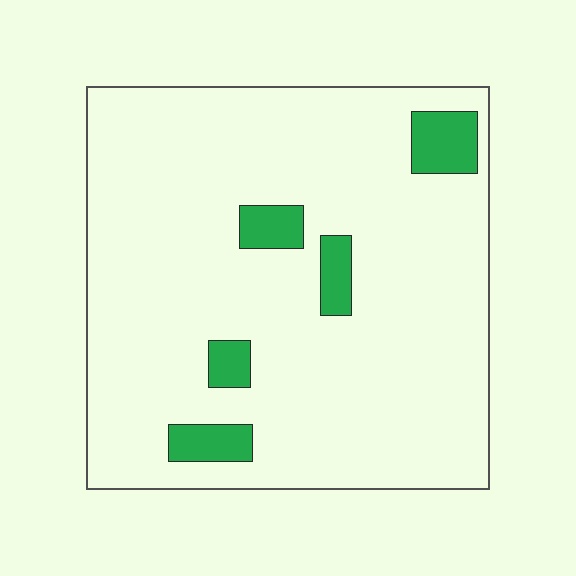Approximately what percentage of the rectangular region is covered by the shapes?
Approximately 10%.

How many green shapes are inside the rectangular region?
5.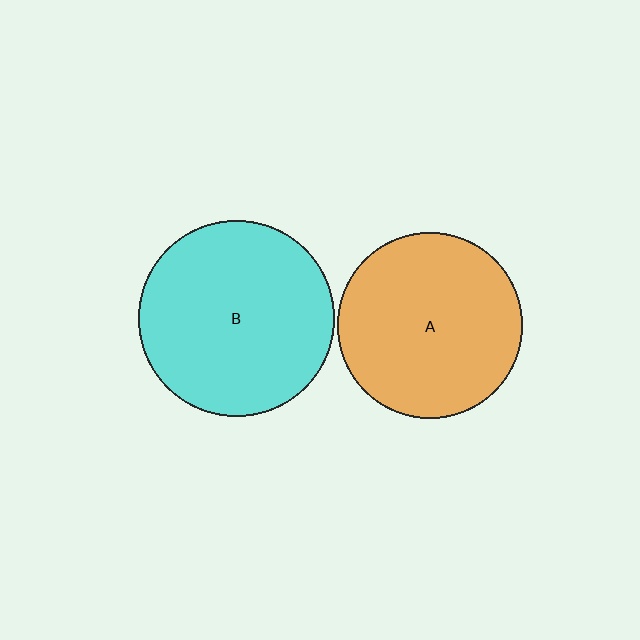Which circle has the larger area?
Circle B (cyan).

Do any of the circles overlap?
No, none of the circles overlap.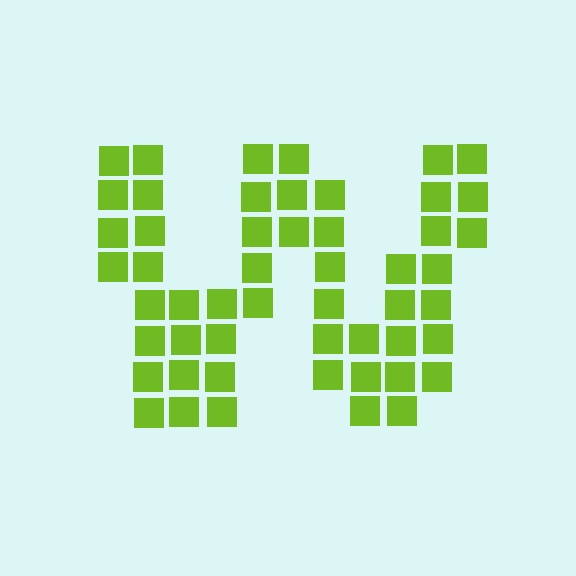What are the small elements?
The small elements are squares.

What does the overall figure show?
The overall figure shows the letter W.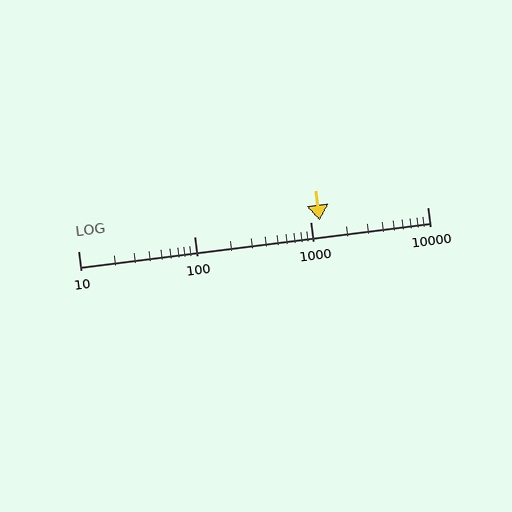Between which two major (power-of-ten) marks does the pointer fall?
The pointer is between 1000 and 10000.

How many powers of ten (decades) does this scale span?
The scale spans 3 decades, from 10 to 10000.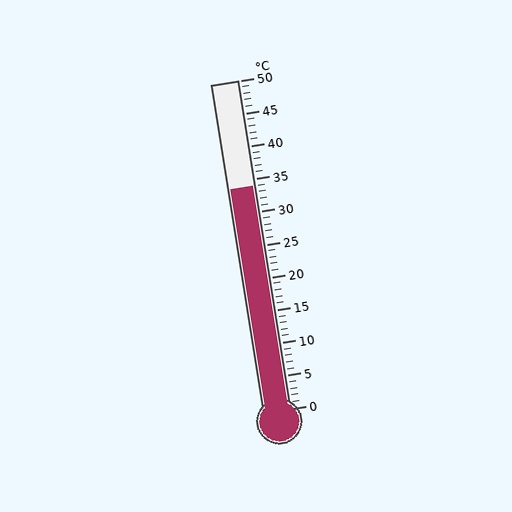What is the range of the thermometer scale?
The thermometer scale ranges from 0°C to 50°C.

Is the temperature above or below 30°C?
The temperature is above 30°C.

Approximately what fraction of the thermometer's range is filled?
The thermometer is filled to approximately 70% of its range.